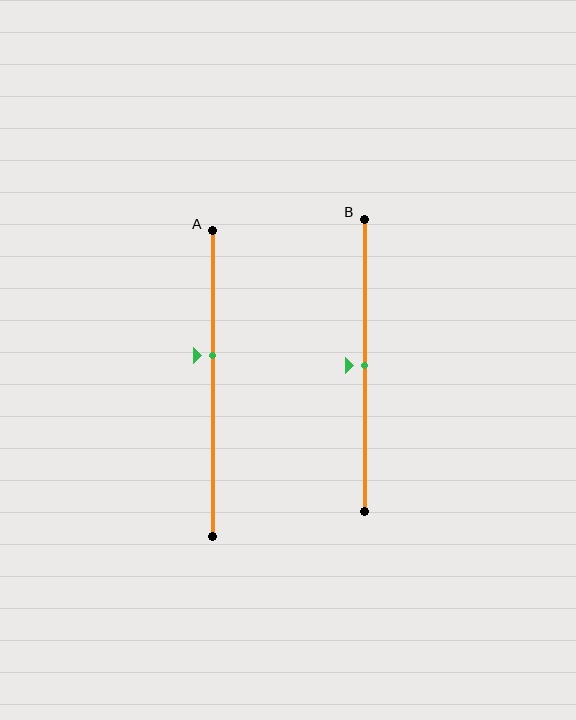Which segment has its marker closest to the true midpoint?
Segment B has its marker closest to the true midpoint.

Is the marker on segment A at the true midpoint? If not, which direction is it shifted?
No, the marker on segment A is shifted upward by about 9% of the segment length.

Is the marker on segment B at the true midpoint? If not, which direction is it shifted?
Yes, the marker on segment B is at the true midpoint.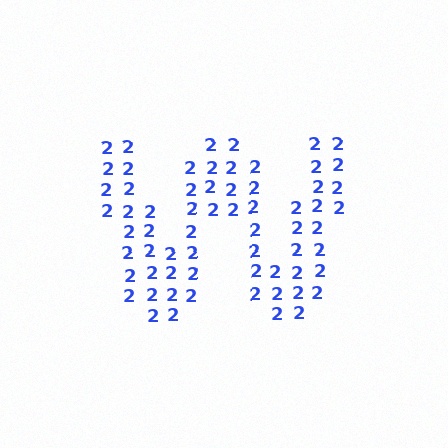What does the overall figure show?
The overall figure shows the letter W.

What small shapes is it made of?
It is made of small digit 2's.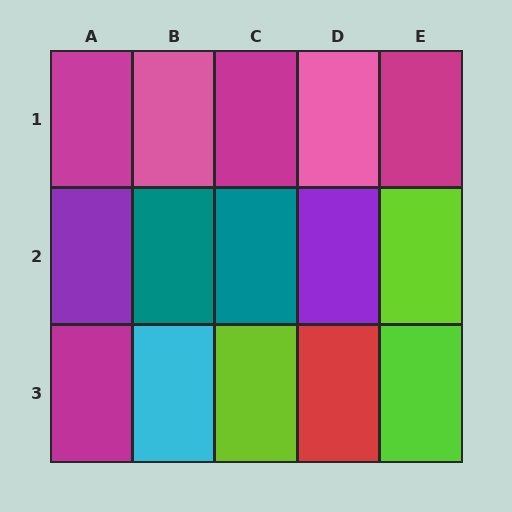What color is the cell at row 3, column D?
Red.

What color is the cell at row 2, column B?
Teal.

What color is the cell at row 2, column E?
Lime.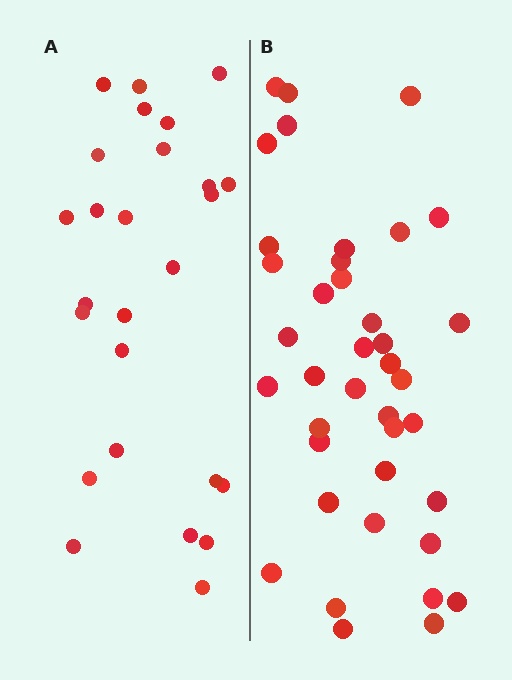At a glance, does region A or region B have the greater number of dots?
Region B (the right region) has more dots.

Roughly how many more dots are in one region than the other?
Region B has approximately 15 more dots than region A.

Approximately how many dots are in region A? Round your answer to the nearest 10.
About 30 dots. (The exact count is 26, which rounds to 30.)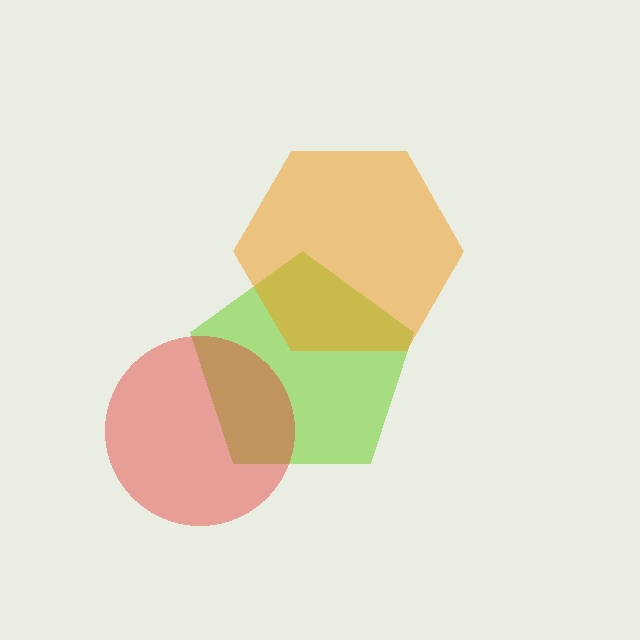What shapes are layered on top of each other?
The layered shapes are: a lime pentagon, an orange hexagon, a red circle.